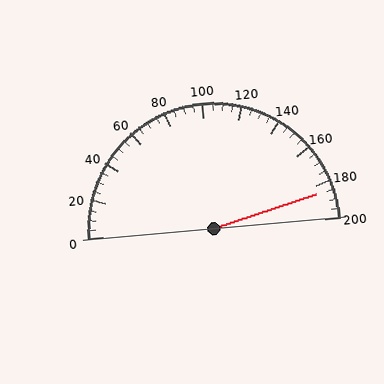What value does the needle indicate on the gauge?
The needle indicates approximately 185.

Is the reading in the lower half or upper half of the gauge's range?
The reading is in the upper half of the range (0 to 200).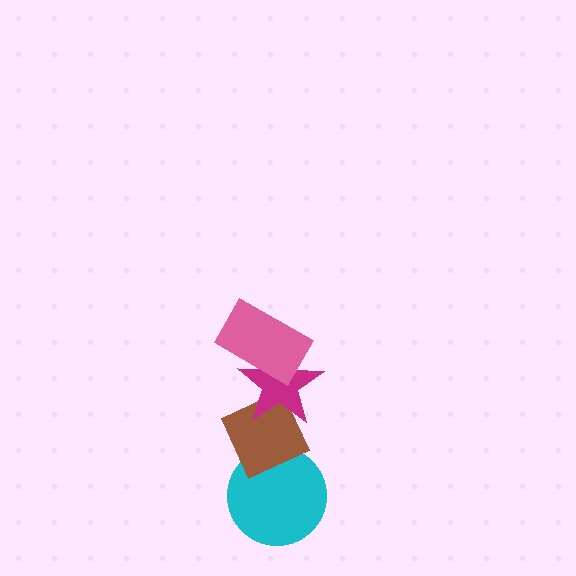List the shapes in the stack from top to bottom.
From top to bottom: the pink rectangle, the magenta star, the brown diamond, the cyan circle.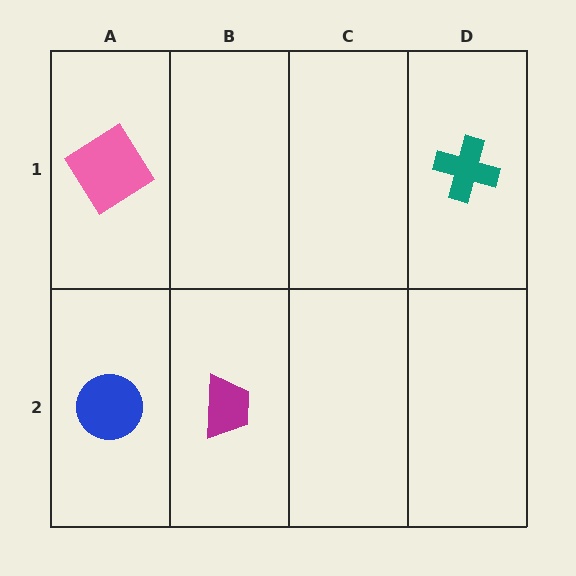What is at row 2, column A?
A blue circle.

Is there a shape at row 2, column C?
No, that cell is empty.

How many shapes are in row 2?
2 shapes.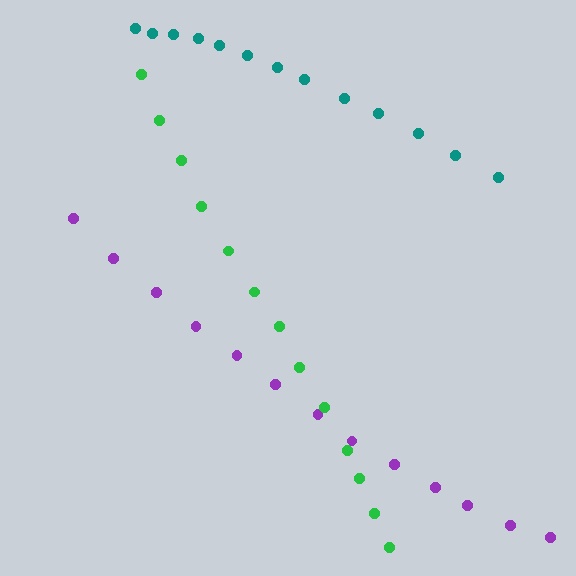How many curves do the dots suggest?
There are 3 distinct paths.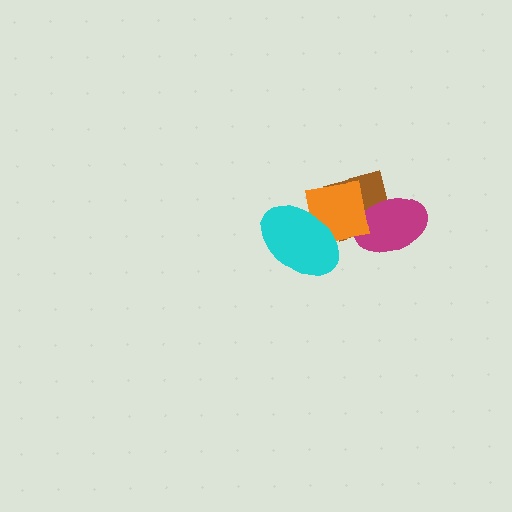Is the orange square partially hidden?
Yes, it is partially covered by another shape.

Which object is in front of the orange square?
The cyan ellipse is in front of the orange square.